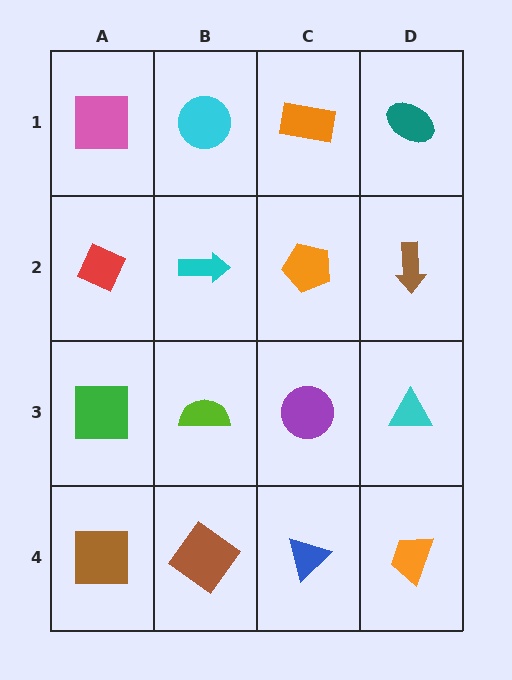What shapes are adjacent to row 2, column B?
A cyan circle (row 1, column B), a lime semicircle (row 3, column B), a red diamond (row 2, column A), an orange pentagon (row 2, column C).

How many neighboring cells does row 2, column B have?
4.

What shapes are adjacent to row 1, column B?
A cyan arrow (row 2, column B), a pink square (row 1, column A), an orange rectangle (row 1, column C).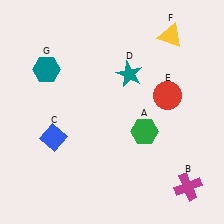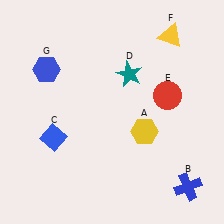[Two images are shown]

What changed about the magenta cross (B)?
In Image 1, B is magenta. In Image 2, it changed to blue.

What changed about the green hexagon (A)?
In Image 1, A is green. In Image 2, it changed to yellow.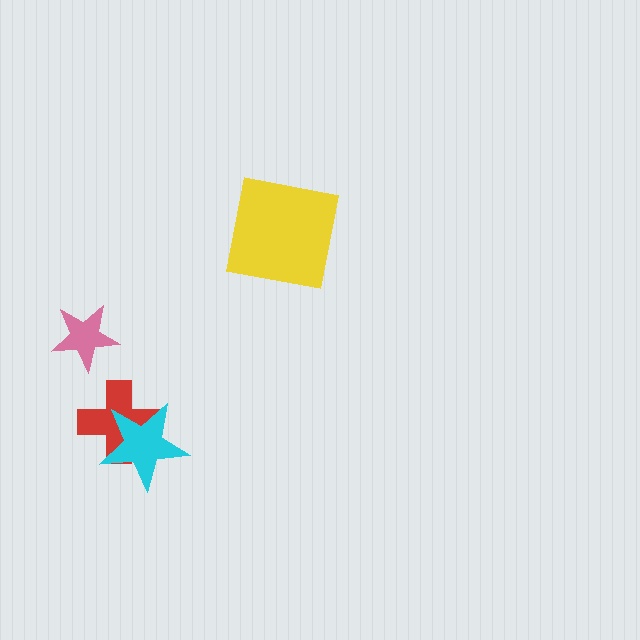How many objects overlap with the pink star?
0 objects overlap with the pink star.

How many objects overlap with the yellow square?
0 objects overlap with the yellow square.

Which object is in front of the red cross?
The cyan star is in front of the red cross.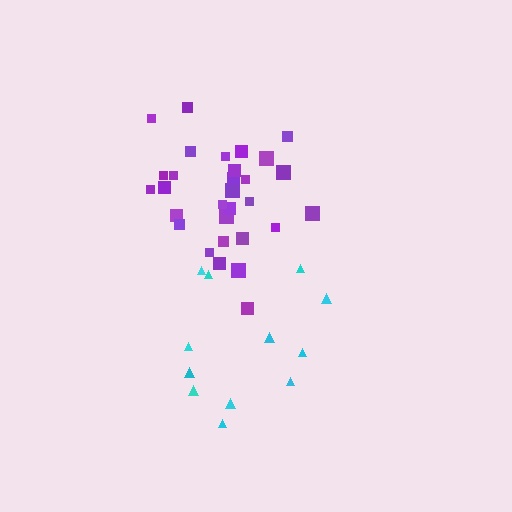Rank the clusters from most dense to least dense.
purple, cyan.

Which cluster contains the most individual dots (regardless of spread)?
Purple (31).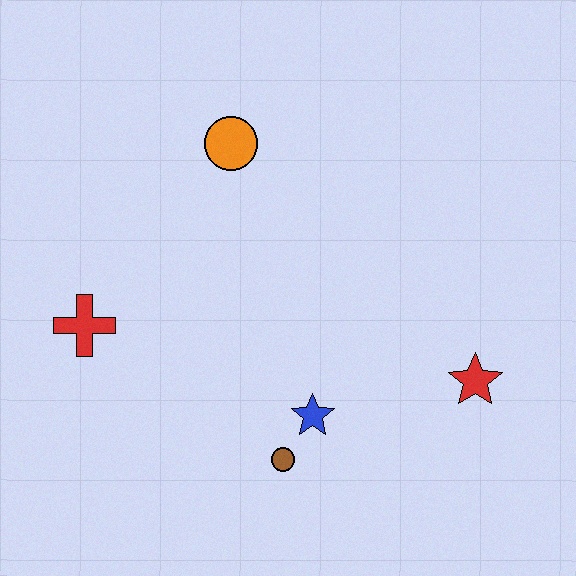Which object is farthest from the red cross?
The red star is farthest from the red cross.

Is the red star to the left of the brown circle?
No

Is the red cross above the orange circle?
No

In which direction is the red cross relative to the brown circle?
The red cross is to the left of the brown circle.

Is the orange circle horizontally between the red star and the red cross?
Yes